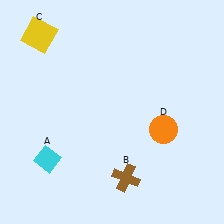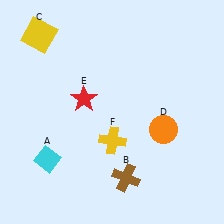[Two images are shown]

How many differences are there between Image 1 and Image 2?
There are 2 differences between the two images.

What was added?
A red star (E), a yellow cross (F) were added in Image 2.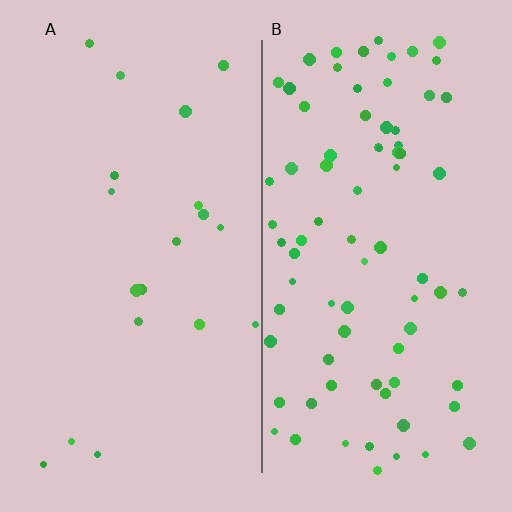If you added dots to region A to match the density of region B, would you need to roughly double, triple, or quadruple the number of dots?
Approximately quadruple.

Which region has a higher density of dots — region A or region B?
B (the right).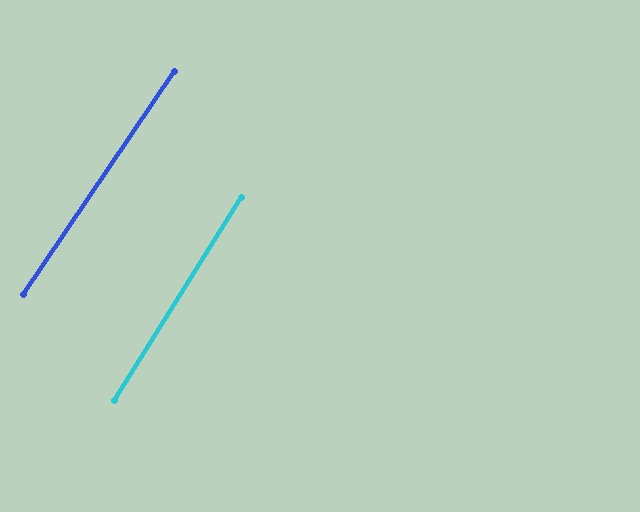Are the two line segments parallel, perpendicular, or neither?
Parallel — their directions differ by only 1.9°.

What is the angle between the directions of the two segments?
Approximately 2 degrees.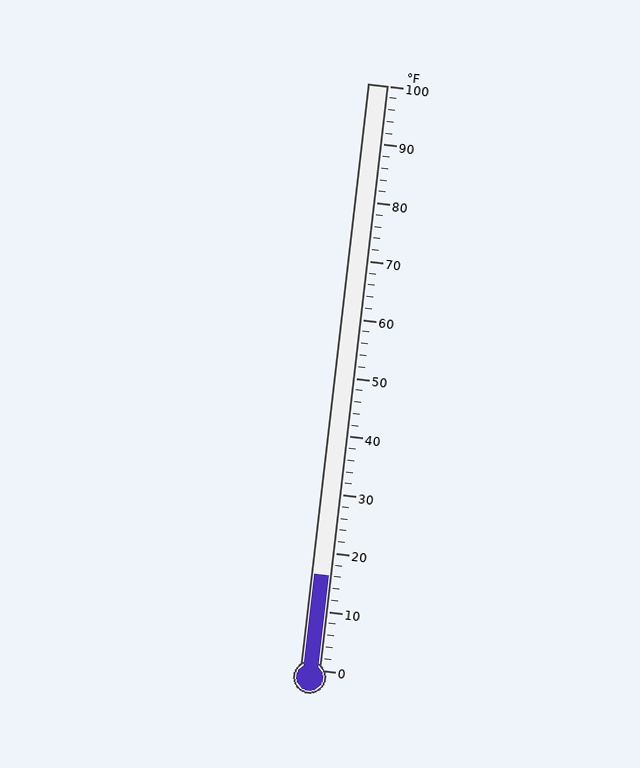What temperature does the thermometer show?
The thermometer shows approximately 16°F.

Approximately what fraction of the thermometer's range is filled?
The thermometer is filled to approximately 15% of its range.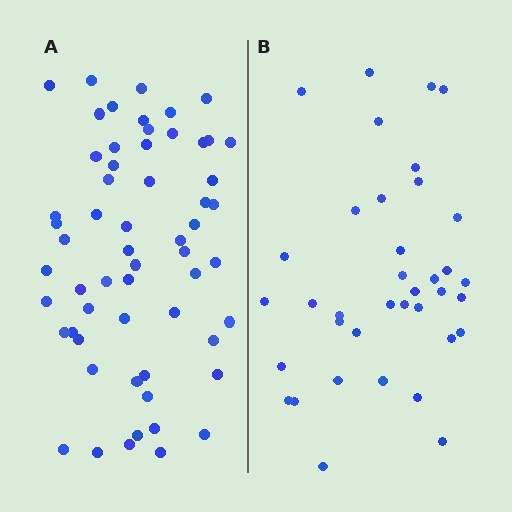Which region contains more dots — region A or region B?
Region A (the left region) has more dots.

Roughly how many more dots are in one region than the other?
Region A has approximately 20 more dots than region B.